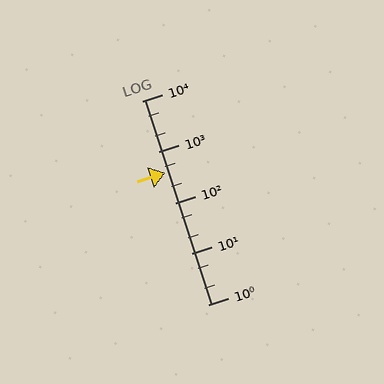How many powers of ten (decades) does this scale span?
The scale spans 4 decades, from 1 to 10000.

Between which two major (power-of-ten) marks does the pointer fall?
The pointer is between 100 and 1000.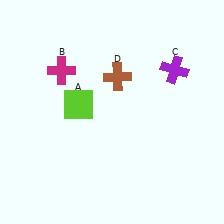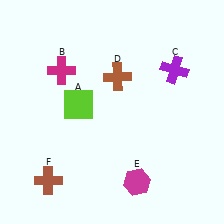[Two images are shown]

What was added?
A magenta hexagon (E), a brown cross (F) were added in Image 2.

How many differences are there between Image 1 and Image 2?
There are 2 differences between the two images.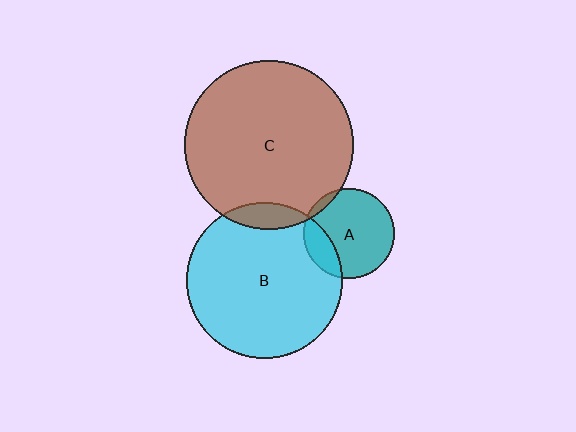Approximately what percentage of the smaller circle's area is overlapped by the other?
Approximately 20%.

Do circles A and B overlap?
Yes.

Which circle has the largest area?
Circle C (brown).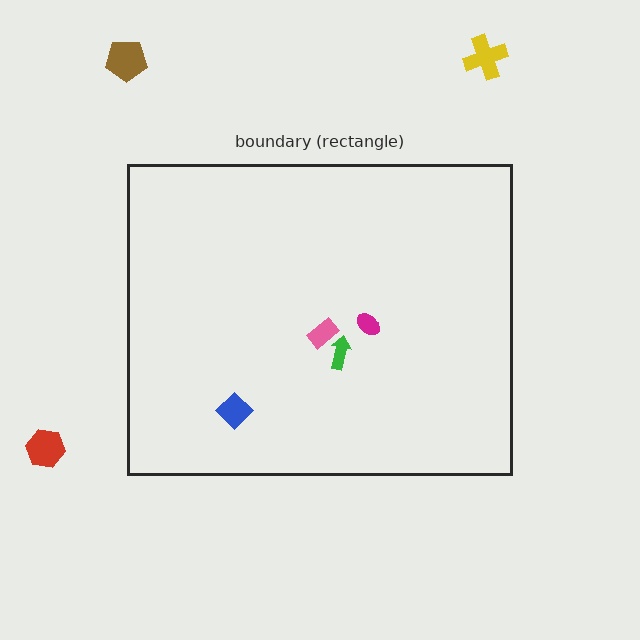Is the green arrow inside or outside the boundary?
Inside.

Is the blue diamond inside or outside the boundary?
Inside.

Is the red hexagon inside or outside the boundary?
Outside.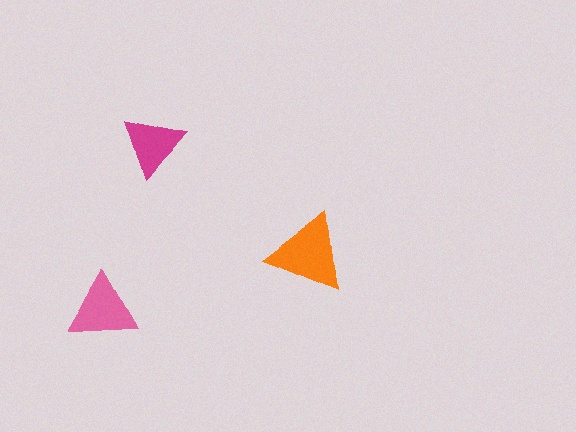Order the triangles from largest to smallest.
the orange one, the pink one, the magenta one.